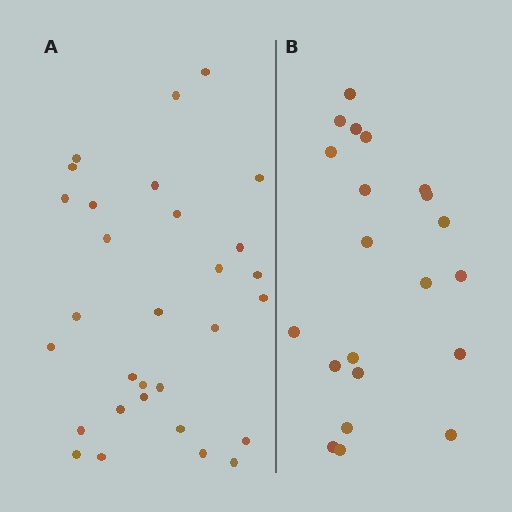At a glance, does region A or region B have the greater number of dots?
Region A (the left region) has more dots.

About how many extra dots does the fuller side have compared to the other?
Region A has roughly 8 or so more dots than region B.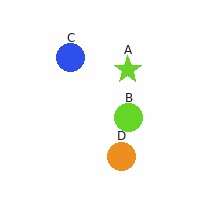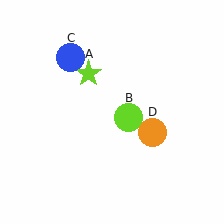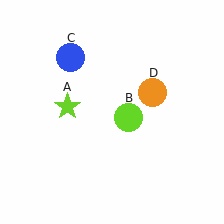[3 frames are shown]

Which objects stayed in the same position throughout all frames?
Lime circle (object B) and blue circle (object C) remained stationary.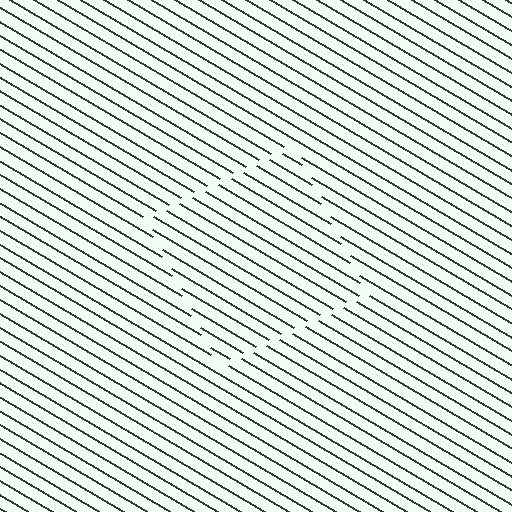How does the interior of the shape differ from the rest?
The interior of the shape contains the same grating, shifted by half a period — the contour is defined by the phase discontinuity where line-ends from the inner and outer gratings abut.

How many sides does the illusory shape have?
4 sides — the line-ends trace a square.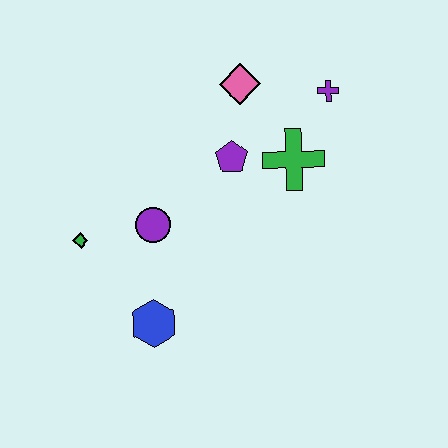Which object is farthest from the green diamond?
The purple cross is farthest from the green diamond.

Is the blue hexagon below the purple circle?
Yes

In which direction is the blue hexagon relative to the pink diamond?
The blue hexagon is below the pink diamond.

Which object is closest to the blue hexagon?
The purple circle is closest to the blue hexagon.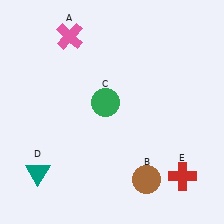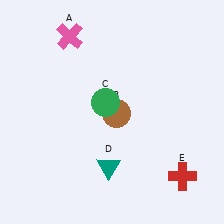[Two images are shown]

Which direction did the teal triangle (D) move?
The teal triangle (D) moved right.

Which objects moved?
The objects that moved are: the brown circle (B), the teal triangle (D).